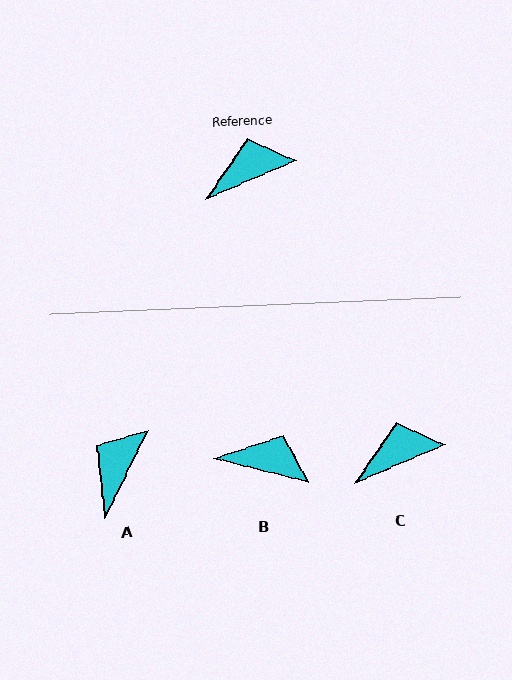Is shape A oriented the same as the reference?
No, it is off by about 40 degrees.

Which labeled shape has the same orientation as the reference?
C.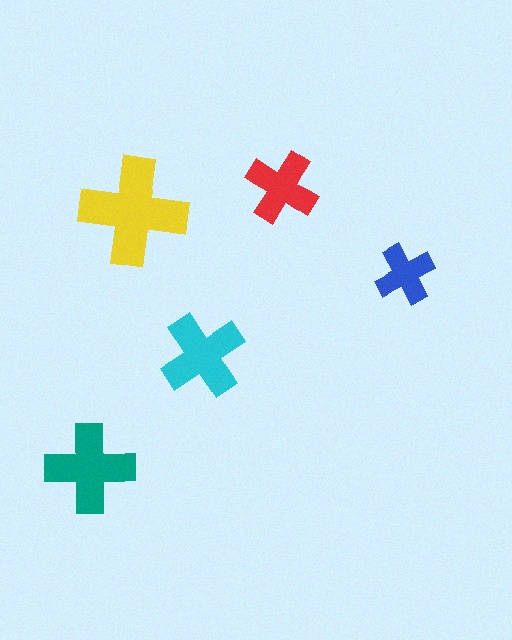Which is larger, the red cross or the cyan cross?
The cyan one.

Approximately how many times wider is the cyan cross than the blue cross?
About 1.5 times wider.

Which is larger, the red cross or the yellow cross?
The yellow one.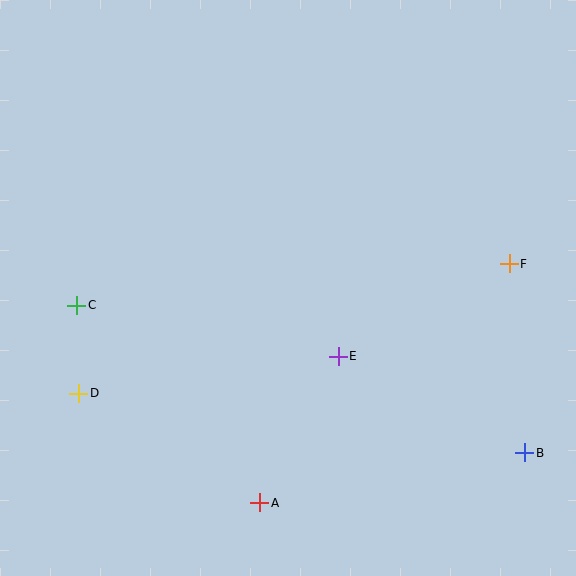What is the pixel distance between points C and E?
The distance between C and E is 267 pixels.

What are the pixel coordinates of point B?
Point B is at (525, 453).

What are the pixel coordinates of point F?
Point F is at (509, 264).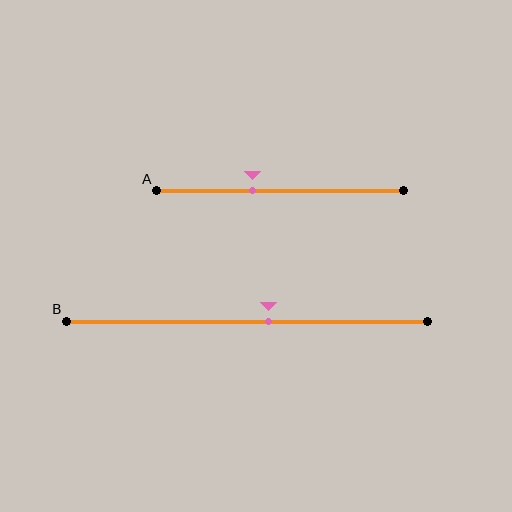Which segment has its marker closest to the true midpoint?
Segment B has its marker closest to the true midpoint.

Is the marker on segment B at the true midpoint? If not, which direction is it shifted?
No, the marker on segment B is shifted to the right by about 6% of the segment length.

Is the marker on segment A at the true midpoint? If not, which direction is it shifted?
No, the marker on segment A is shifted to the left by about 11% of the segment length.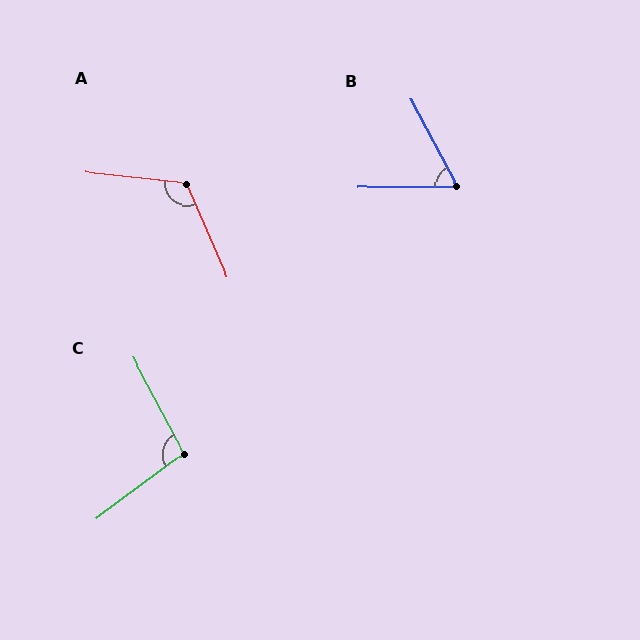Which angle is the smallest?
B, at approximately 62 degrees.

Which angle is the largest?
A, at approximately 119 degrees.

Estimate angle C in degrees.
Approximately 99 degrees.